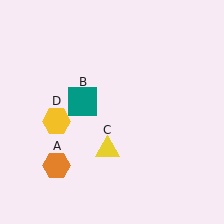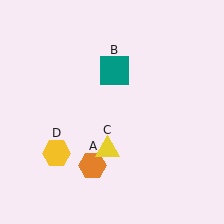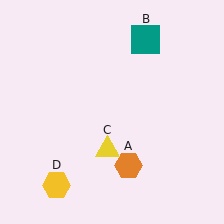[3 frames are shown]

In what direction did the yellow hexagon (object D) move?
The yellow hexagon (object D) moved down.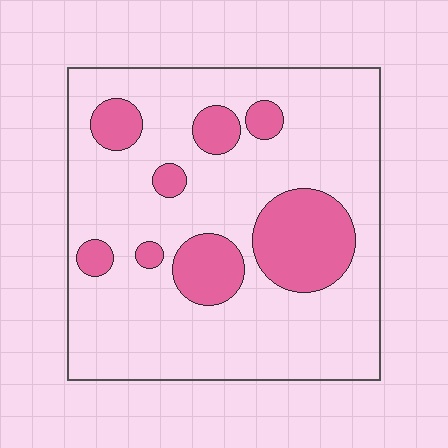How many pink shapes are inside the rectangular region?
8.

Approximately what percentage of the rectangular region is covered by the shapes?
Approximately 20%.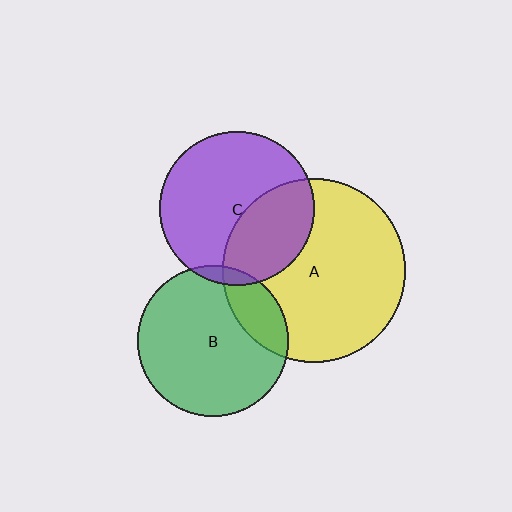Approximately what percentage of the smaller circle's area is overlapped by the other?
Approximately 35%.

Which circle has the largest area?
Circle A (yellow).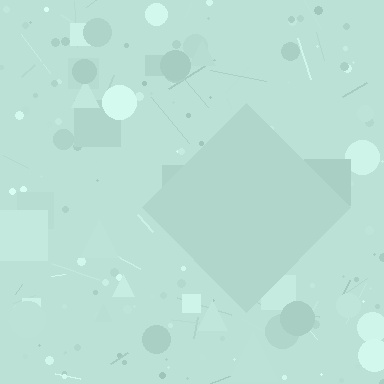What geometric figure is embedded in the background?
A diamond is embedded in the background.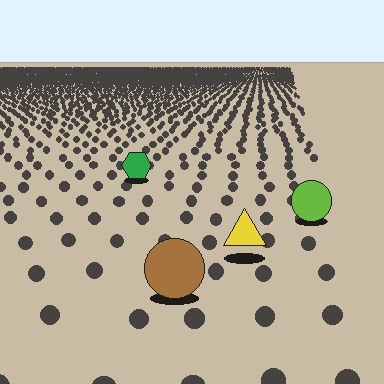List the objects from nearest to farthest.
From nearest to farthest: the brown circle, the yellow triangle, the lime circle, the green hexagon.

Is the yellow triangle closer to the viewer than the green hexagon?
Yes. The yellow triangle is closer — you can tell from the texture gradient: the ground texture is coarser near it.